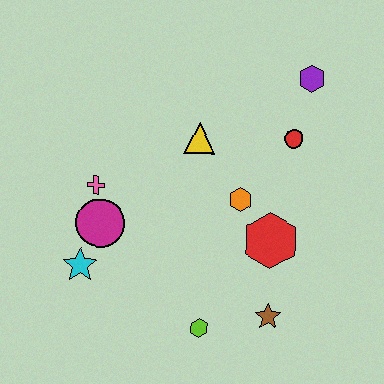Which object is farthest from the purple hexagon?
The cyan star is farthest from the purple hexagon.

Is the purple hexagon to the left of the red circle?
No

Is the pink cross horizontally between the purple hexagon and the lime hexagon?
No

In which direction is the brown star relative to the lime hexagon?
The brown star is to the right of the lime hexagon.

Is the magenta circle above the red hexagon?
Yes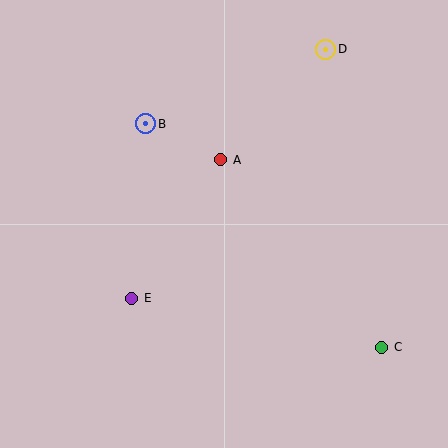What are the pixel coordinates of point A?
Point A is at (221, 160).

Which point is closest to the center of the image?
Point A at (221, 160) is closest to the center.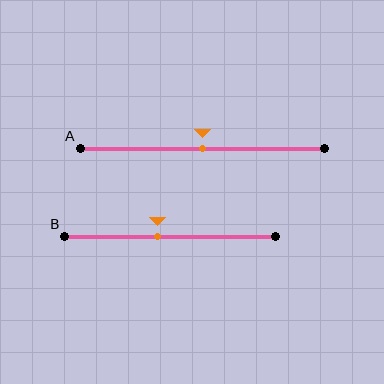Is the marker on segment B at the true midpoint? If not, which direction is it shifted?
No, the marker on segment B is shifted to the left by about 6% of the segment length.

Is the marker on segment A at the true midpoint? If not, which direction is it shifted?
Yes, the marker on segment A is at the true midpoint.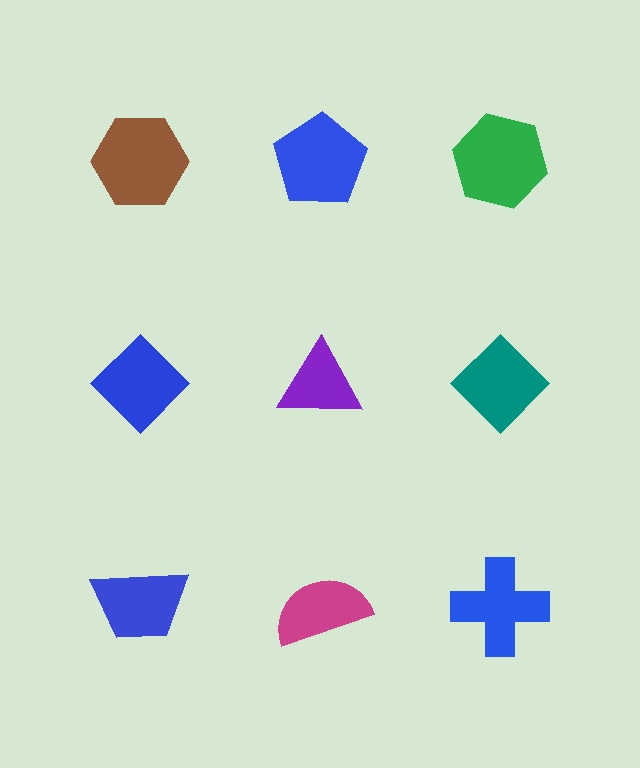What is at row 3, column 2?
A magenta semicircle.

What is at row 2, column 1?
A blue diamond.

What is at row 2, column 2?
A purple triangle.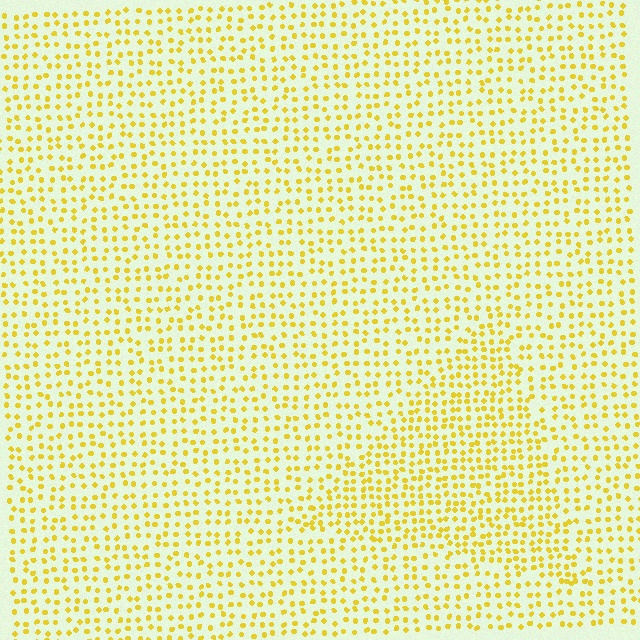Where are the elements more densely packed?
The elements are more densely packed inside the triangle boundary.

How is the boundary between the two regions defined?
The boundary is defined by a change in element density (approximately 1.5x ratio). All elements are the same color, size, and shape.